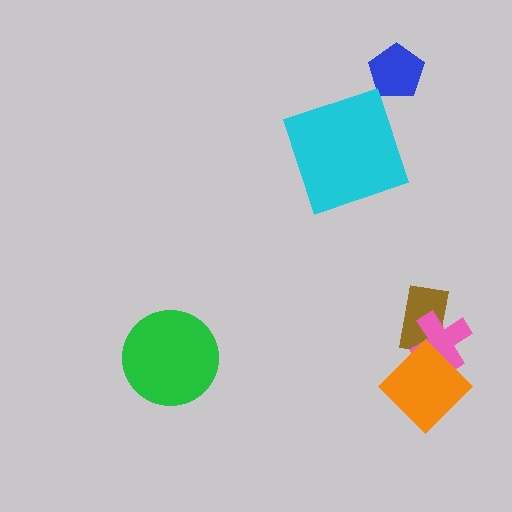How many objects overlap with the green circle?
0 objects overlap with the green circle.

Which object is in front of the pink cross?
The orange diamond is in front of the pink cross.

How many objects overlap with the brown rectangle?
2 objects overlap with the brown rectangle.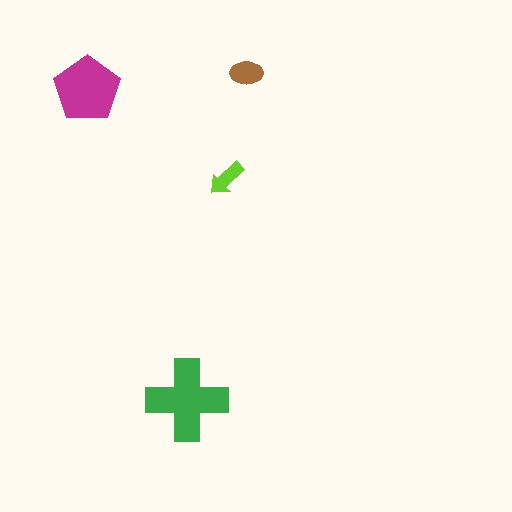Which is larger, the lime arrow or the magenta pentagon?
The magenta pentagon.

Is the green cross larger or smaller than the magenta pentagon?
Larger.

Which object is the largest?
The green cross.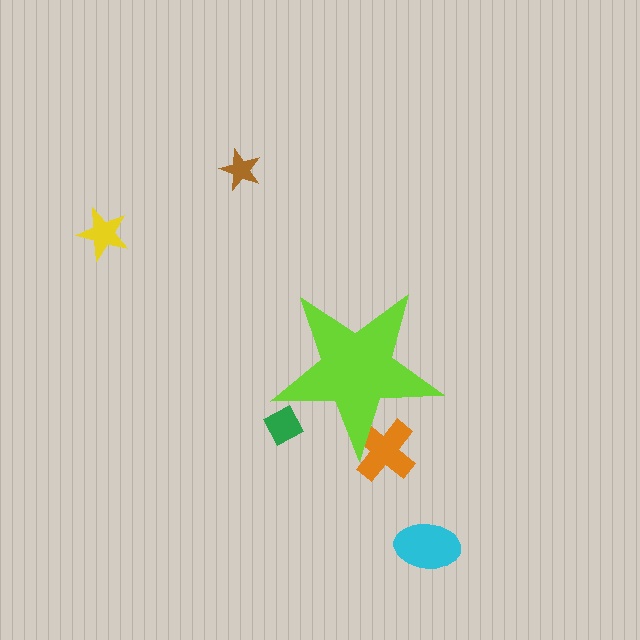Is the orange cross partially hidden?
Yes, the orange cross is partially hidden behind the lime star.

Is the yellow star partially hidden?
No, the yellow star is fully visible.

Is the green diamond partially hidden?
Yes, the green diamond is partially hidden behind the lime star.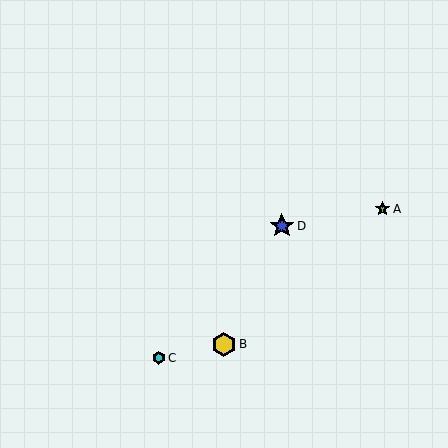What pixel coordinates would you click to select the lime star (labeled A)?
Click at (383, 209) to select the lime star A.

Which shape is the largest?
The blue star (labeled D) is the largest.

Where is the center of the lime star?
The center of the lime star is at (383, 209).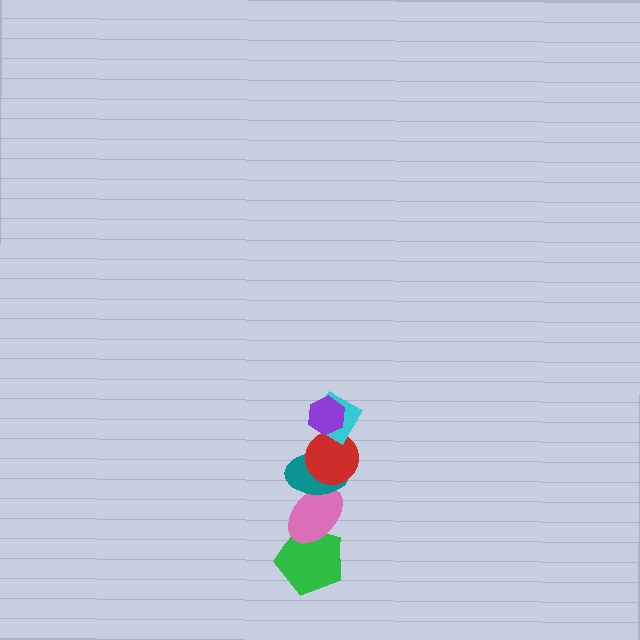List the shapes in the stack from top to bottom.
From top to bottom: the purple hexagon, the cyan diamond, the red circle, the teal ellipse, the pink ellipse, the green pentagon.